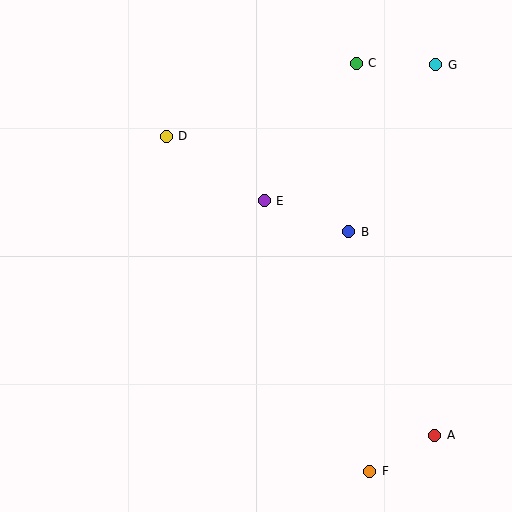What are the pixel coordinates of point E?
Point E is at (264, 201).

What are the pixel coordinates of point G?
Point G is at (436, 65).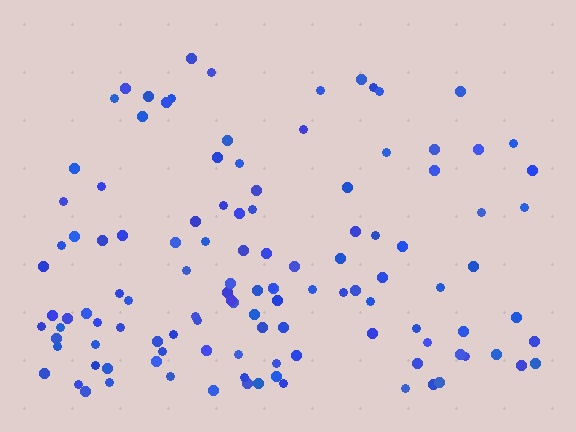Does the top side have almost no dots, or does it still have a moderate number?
Still a moderate number, just noticeably fewer than the bottom.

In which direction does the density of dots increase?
From top to bottom, with the bottom side densest.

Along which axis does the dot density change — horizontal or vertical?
Vertical.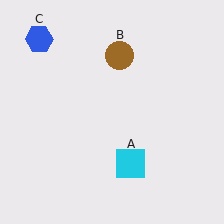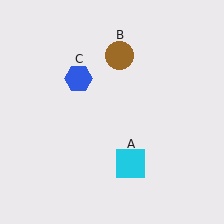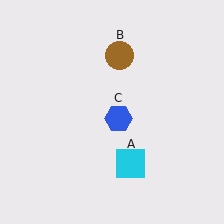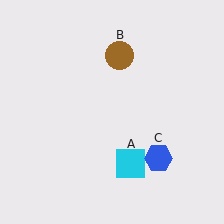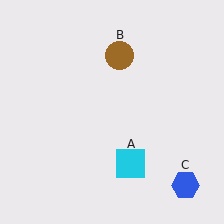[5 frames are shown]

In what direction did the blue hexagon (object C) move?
The blue hexagon (object C) moved down and to the right.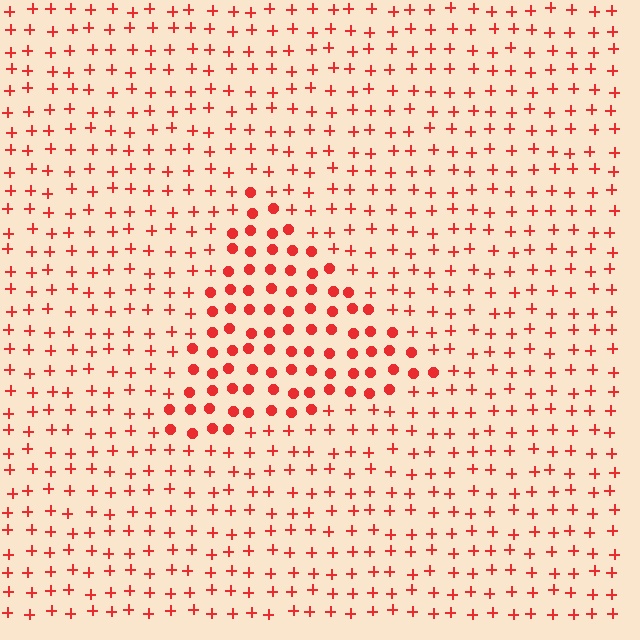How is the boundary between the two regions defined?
The boundary is defined by a change in element shape: circles inside vs. plus signs outside. All elements share the same color and spacing.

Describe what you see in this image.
The image is filled with small red elements arranged in a uniform grid. A triangle-shaped region contains circles, while the surrounding area contains plus signs. The boundary is defined purely by the change in element shape.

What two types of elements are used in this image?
The image uses circles inside the triangle region and plus signs outside it.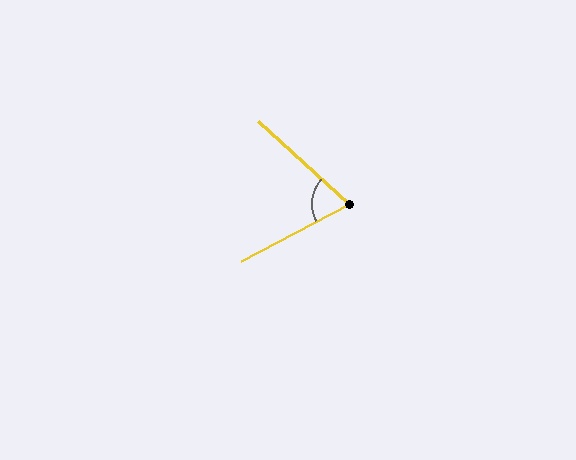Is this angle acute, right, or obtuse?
It is acute.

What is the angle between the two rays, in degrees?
Approximately 70 degrees.